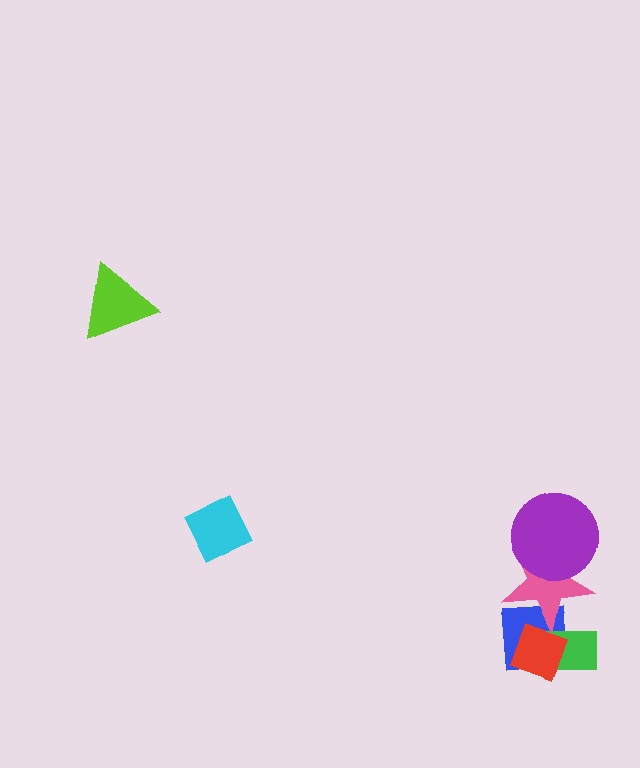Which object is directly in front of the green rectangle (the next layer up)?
The pink star is directly in front of the green rectangle.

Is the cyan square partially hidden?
No, no other shape covers it.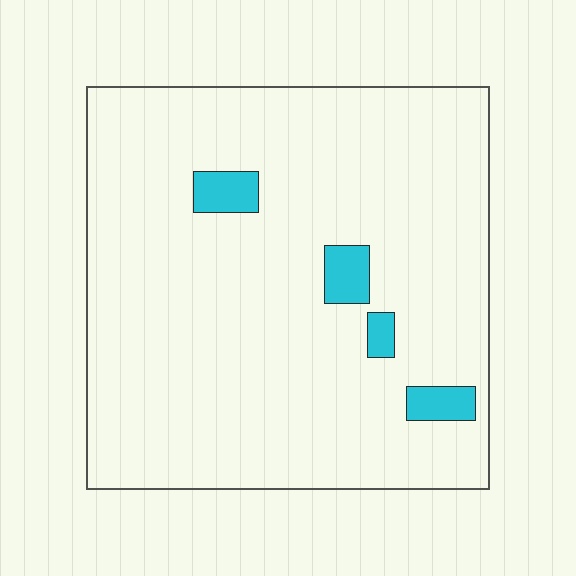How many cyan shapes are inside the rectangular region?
4.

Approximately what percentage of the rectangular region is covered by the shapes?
Approximately 5%.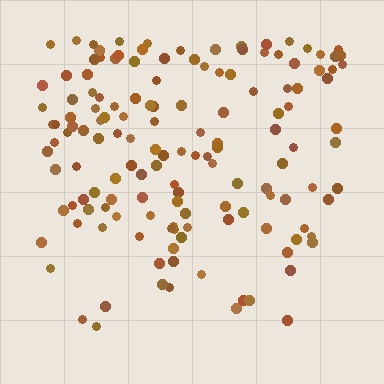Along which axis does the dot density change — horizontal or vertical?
Vertical.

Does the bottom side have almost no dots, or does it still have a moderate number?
Still a moderate number, just noticeably fewer than the top.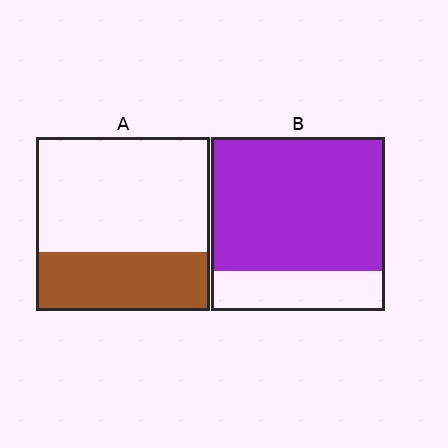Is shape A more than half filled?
No.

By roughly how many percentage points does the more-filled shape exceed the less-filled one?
By roughly 45 percentage points (B over A).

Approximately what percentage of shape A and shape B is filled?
A is approximately 35% and B is approximately 75%.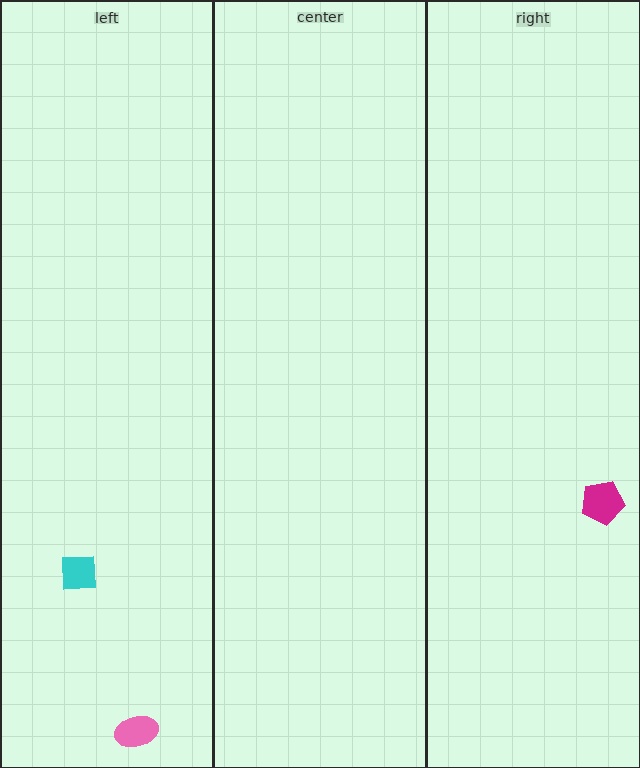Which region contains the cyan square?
The left region.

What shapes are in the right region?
The magenta pentagon.